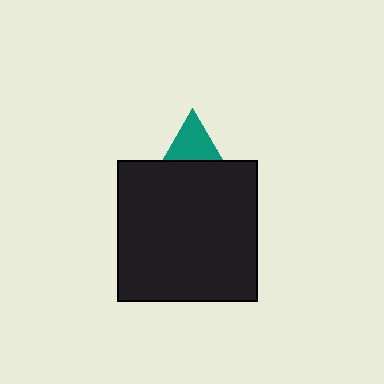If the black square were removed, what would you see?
You would see the complete teal triangle.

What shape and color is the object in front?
The object in front is a black square.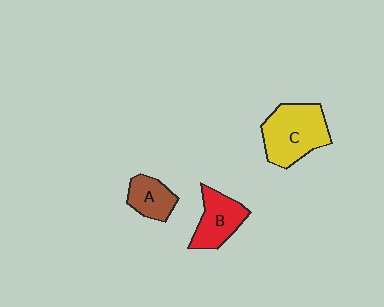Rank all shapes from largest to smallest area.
From largest to smallest: C (yellow), B (red), A (brown).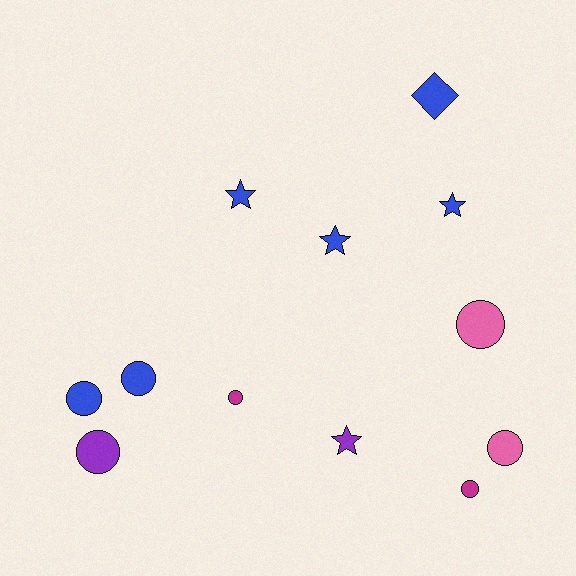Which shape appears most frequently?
Circle, with 7 objects.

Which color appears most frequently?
Blue, with 6 objects.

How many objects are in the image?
There are 12 objects.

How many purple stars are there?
There is 1 purple star.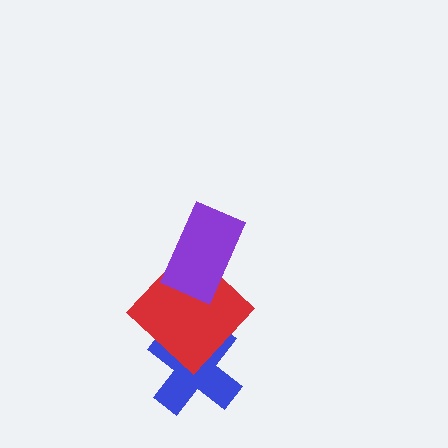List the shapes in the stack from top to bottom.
From top to bottom: the purple rectangle, the red diamond, the blue cross.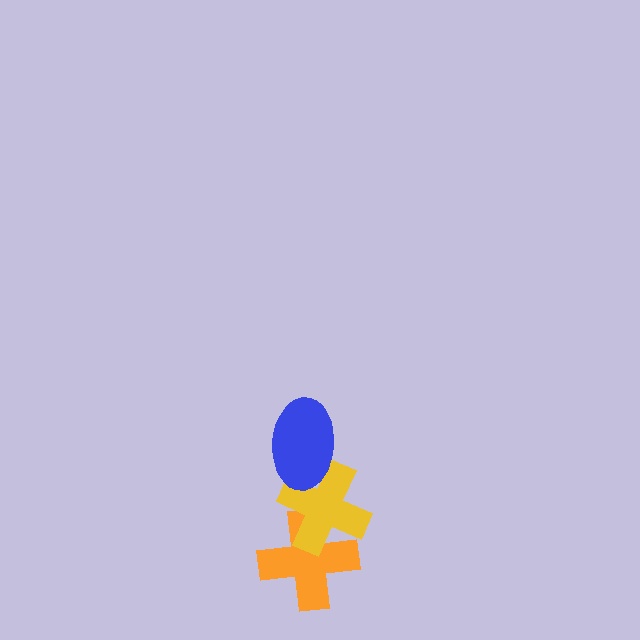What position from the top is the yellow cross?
The yellow cross is 2nd from the top.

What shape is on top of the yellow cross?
The blue ellipse is on top of the yellow cross.